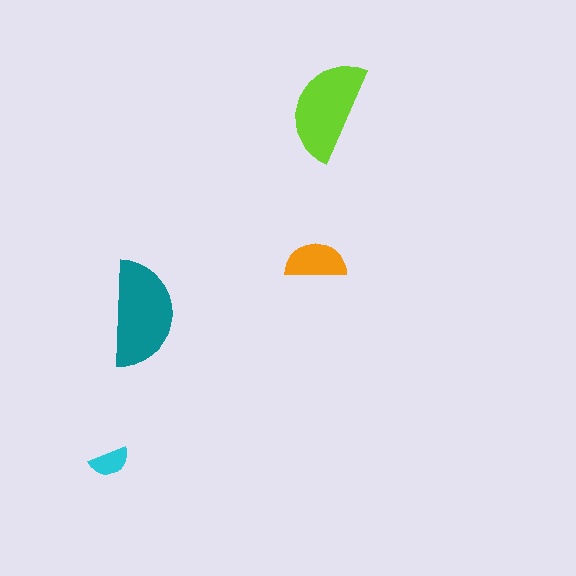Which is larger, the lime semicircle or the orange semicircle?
The lime one.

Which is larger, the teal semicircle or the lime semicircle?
The teal one.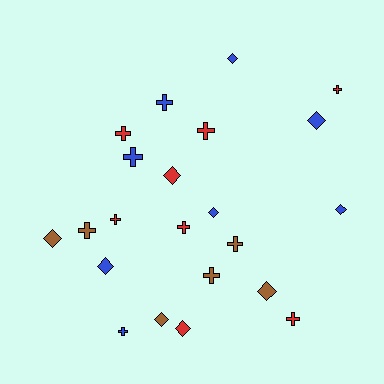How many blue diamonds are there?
There are 5 blue diamonds.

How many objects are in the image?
There are 22 objects.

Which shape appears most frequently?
Cross, with 12 objects.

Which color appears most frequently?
Red, with 8 objects.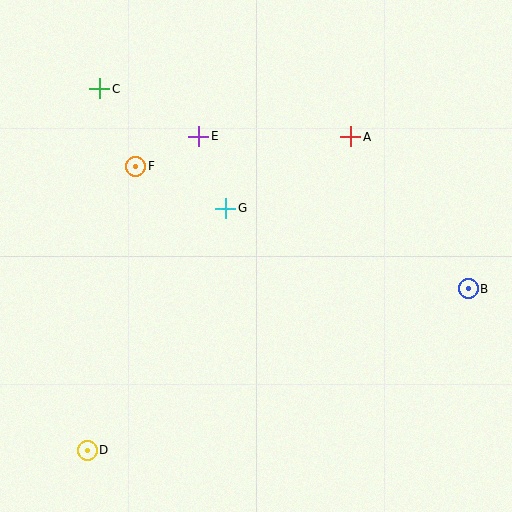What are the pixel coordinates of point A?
Point A is at (351, 137).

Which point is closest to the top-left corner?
Point C is closest to the top-left corner.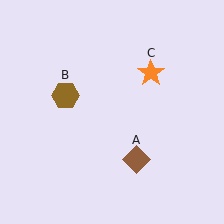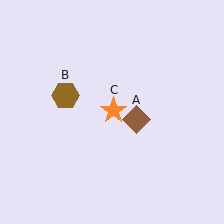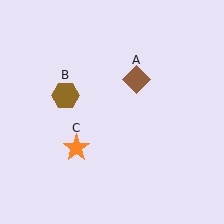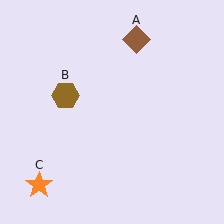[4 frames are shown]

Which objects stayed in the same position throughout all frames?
Brown hexagon (object B) remained stationary.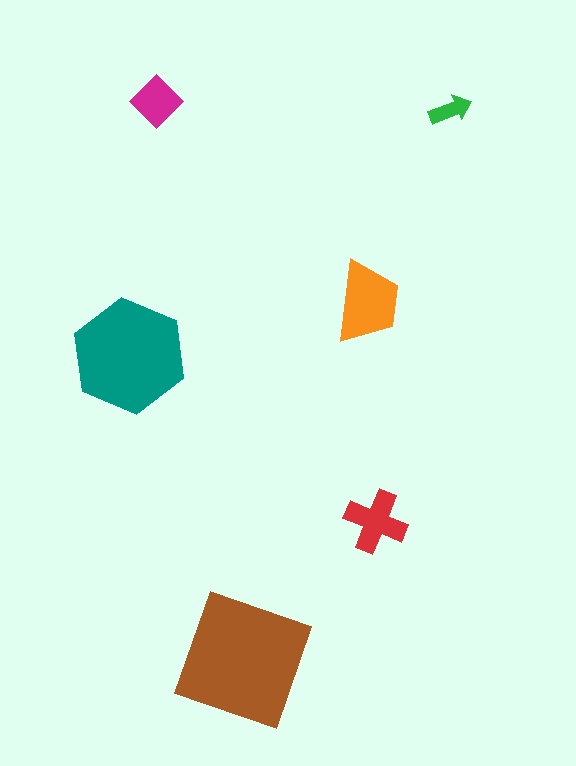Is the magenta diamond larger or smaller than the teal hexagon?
Smaller.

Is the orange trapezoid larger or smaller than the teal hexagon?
Smaller.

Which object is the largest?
The brown square.